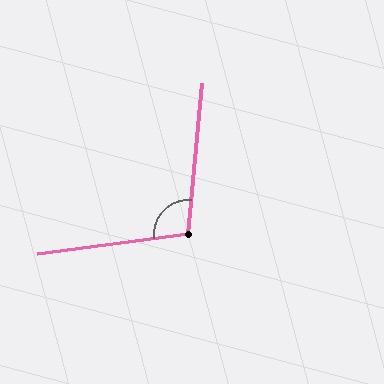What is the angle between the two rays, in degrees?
Approximately 102 degrees.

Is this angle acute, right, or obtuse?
It is obtuse.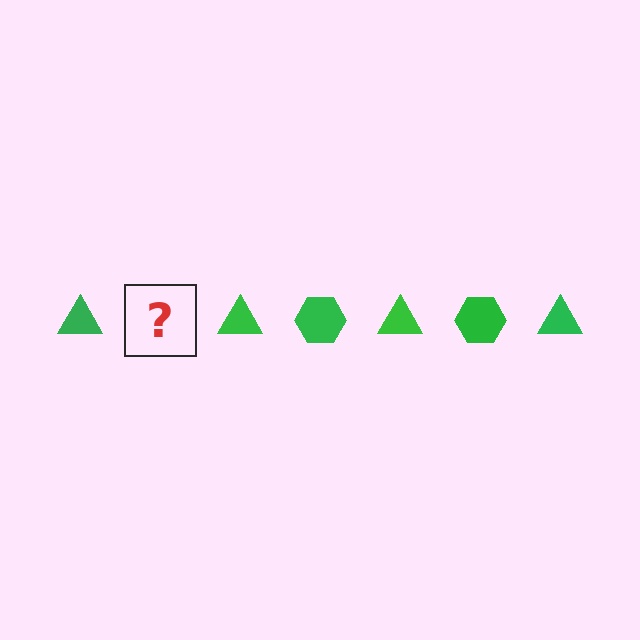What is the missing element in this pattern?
The missing element is a green hexagon.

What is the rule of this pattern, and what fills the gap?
The rule is that the pattern cycles through triangle, hexagon shapes in green. The gap should be filled with a green hexagon.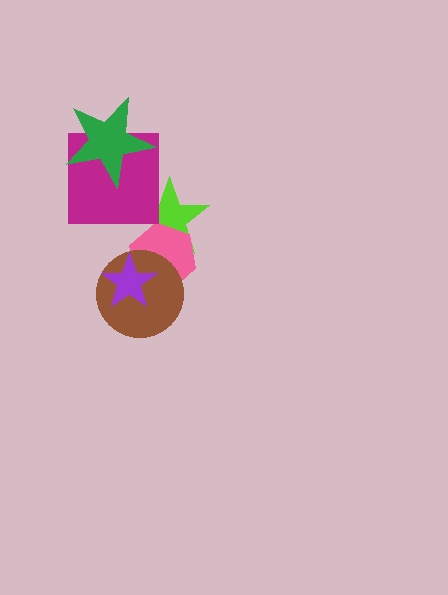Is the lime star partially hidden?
Yes, it is partially covered by another shape.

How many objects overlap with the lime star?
2 objects overlap with the lime star.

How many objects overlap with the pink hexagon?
3 objects overlap with the pink hexagon.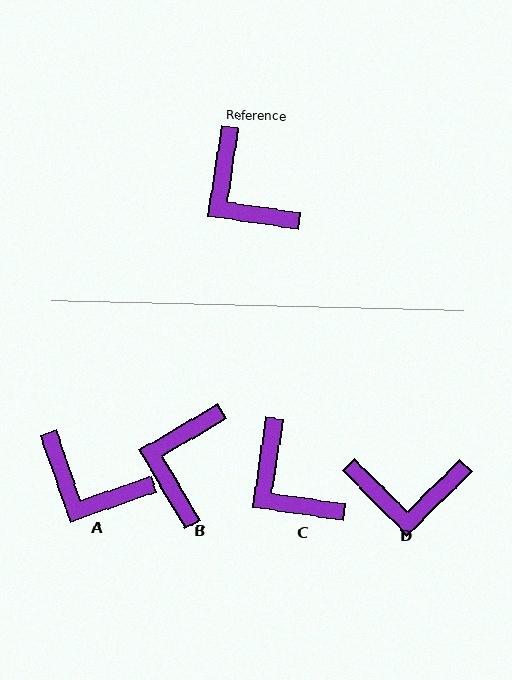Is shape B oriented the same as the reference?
No, it is off by about 51 degrees.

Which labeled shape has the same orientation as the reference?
C.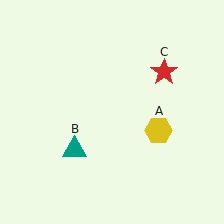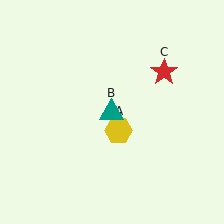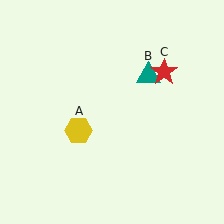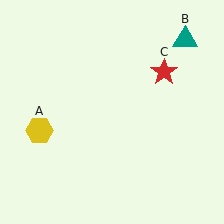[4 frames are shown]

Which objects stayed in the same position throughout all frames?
Red star (object C) remained stationary.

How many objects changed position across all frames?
2 objects changed position: yellow hexagon (object A), teal triangle (object B).